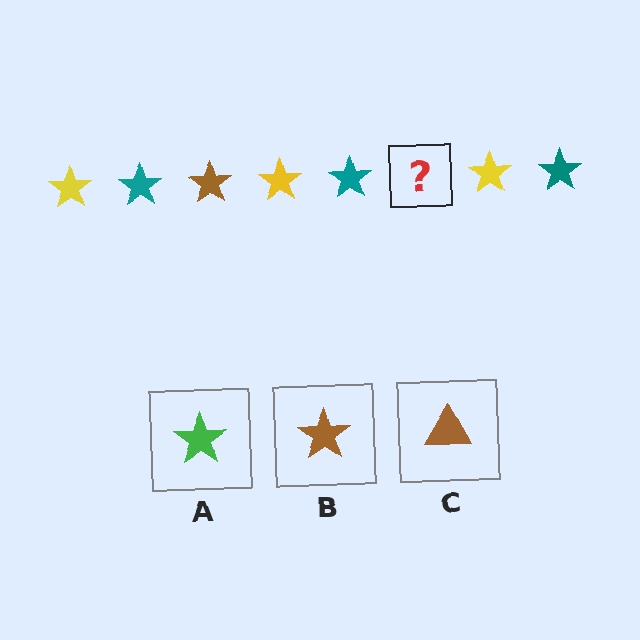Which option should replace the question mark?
Option B.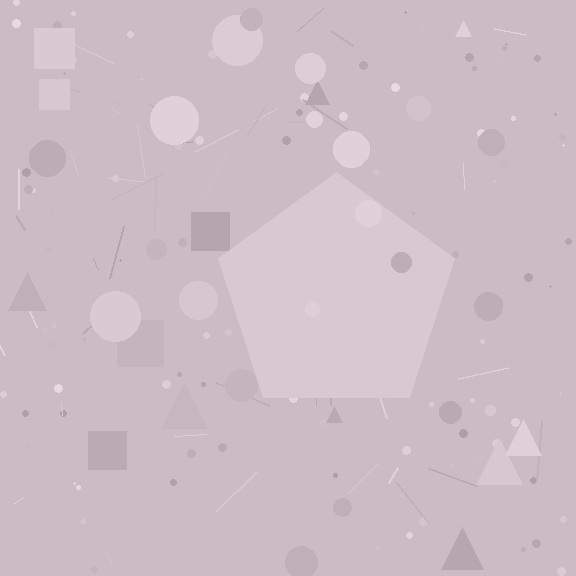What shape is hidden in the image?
A pentagon is hidden in the image.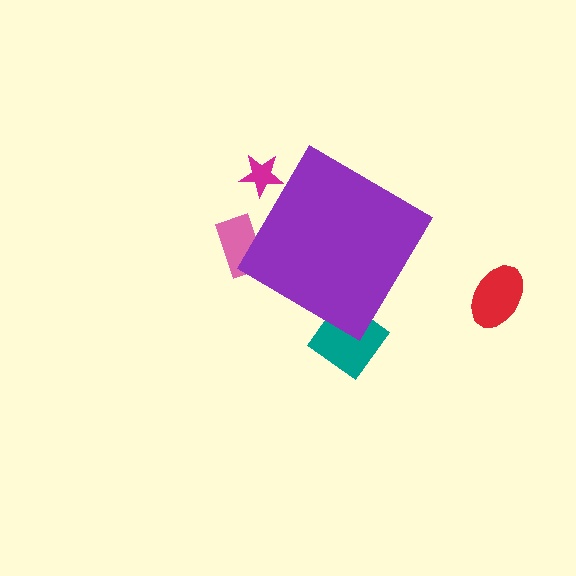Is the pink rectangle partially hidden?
Yes, the pink rectangle is partially hidden behind the purple diamond.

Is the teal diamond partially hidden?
Yes, the teal diamond is partially hidden behind the purple diamond.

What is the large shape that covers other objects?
A purple diamond.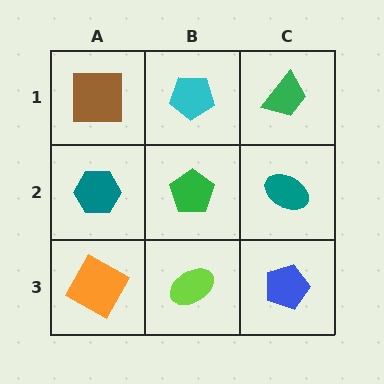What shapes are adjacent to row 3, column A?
A teal hexagon (row 2, column A), a lime ellipse (row 3, column B).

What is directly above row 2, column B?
A cyan pentagon.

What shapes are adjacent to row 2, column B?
A cyan pentagon (row 1, column B), a lime ellipse (row 3, column B), a teal hexagon (row 2, column A), a teal ellipse (row 2, column C).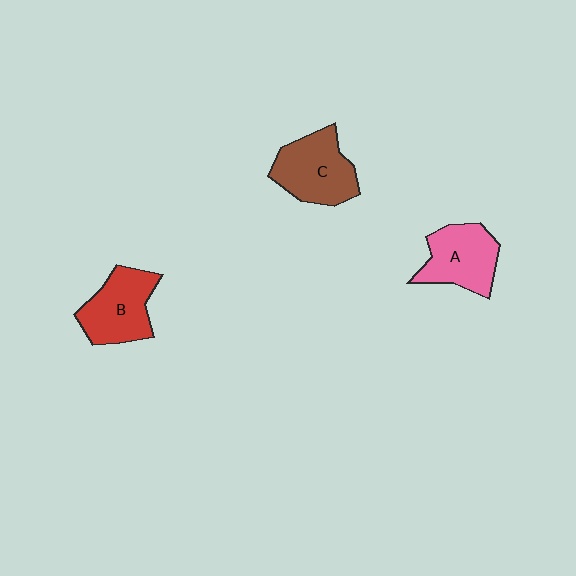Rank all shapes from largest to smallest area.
From largest to smallest: C (brown), B (red), A (pink).